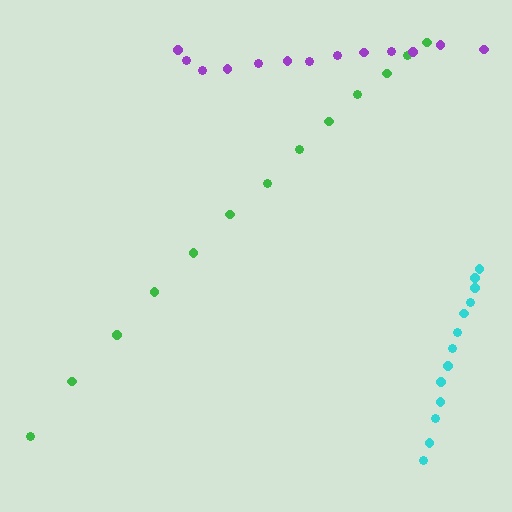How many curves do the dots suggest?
There are 3 distinct paths.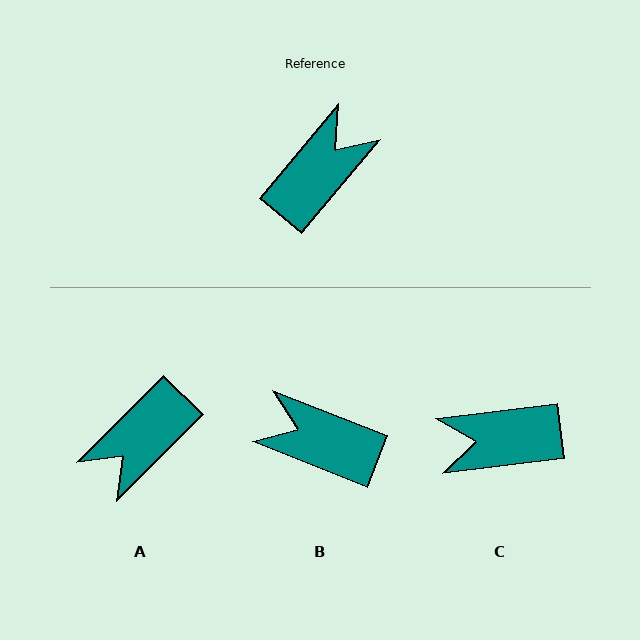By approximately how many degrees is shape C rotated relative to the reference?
Approximately 137 degrees counter-clockwise.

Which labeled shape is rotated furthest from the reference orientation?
A, about 175 degrees away.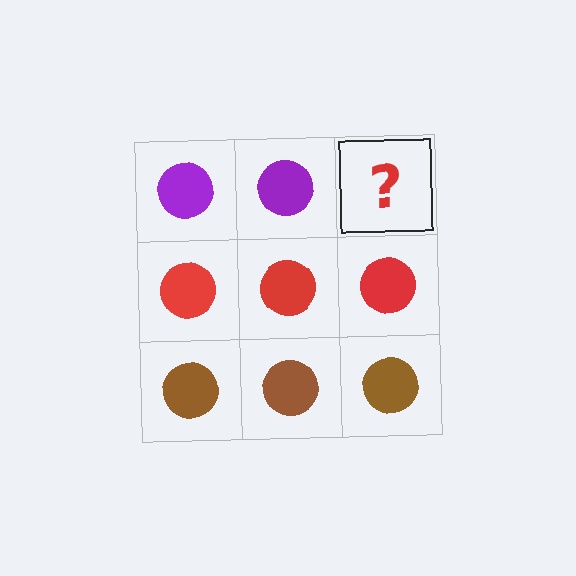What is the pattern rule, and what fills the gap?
The rule is that each row has a consistent color. The gap should be filled with a purple circle.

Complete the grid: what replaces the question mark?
The question mark should be replaced with a purple circle.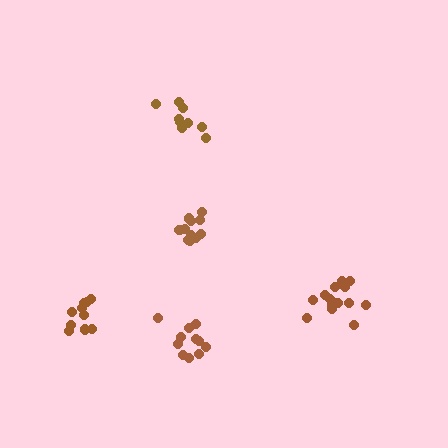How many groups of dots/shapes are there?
There are 5 groups.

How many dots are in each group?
Group 1: 11 dots, Group 2: 11 dots, Group 3: 10 dots, Group 4: 15 dots, Group 5: 9 dots (56 total).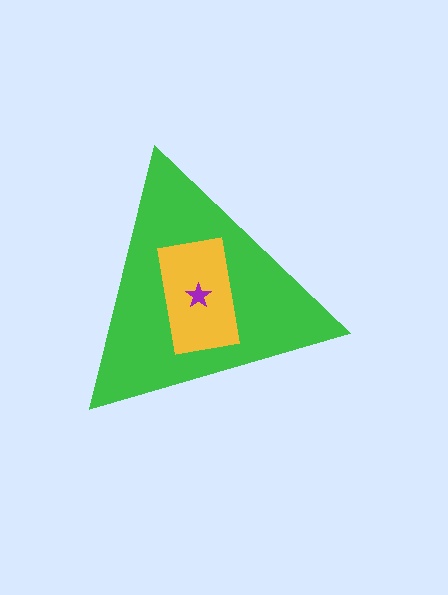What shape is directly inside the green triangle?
The yellow rectangle.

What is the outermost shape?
The green triangle.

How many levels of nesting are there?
3.